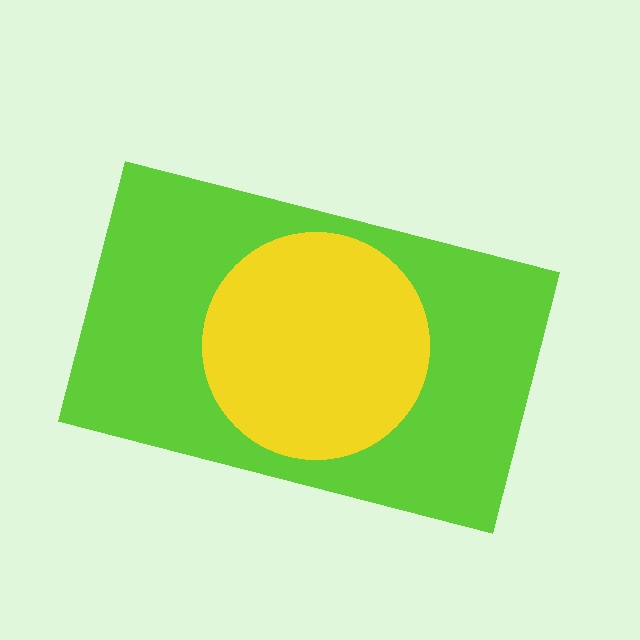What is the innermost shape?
The yellow circle.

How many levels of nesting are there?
2.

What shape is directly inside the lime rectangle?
The yellow circle.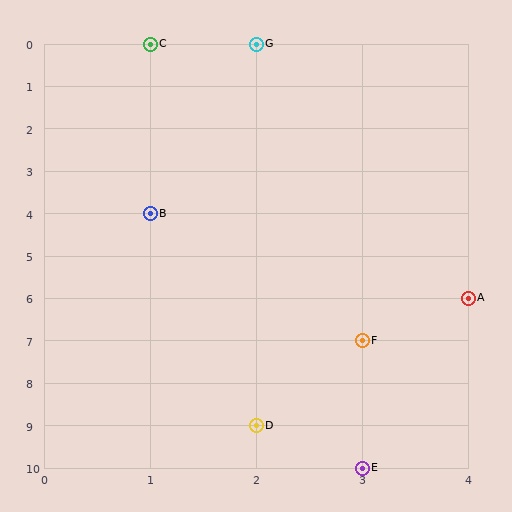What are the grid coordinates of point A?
Point A is at grid coordinates (4, 6).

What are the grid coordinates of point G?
Point G is at grid coordinates (2, 0).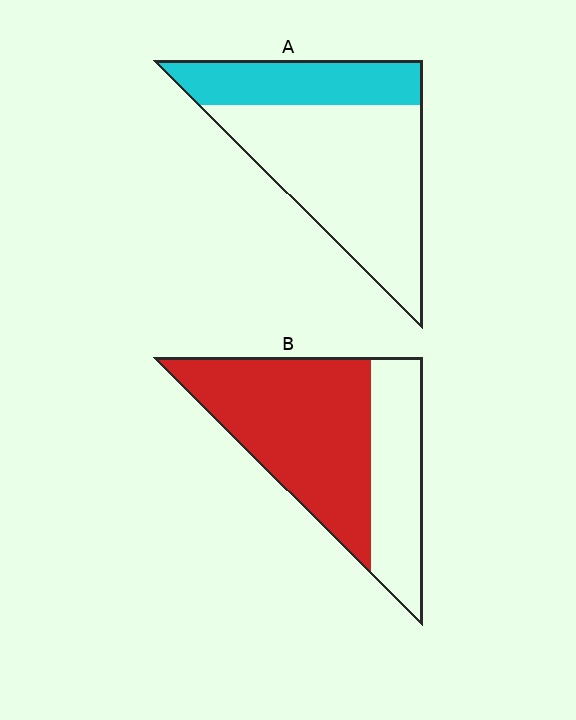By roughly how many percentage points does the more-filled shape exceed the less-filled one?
By roughly 35 percentage points (B over A).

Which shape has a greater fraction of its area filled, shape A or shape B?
Shape B.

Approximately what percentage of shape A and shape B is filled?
A is approximately 30% and B is approximately 65%.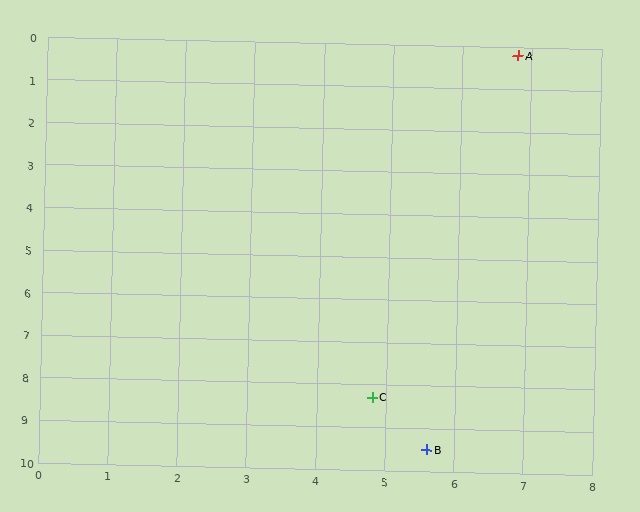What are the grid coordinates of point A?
Point A is at approximately (6.8, 0.2).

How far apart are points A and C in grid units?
Points A and C are about 8.3 grid units apart.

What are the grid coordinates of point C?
Point C is at approximately (4.8, 8.3).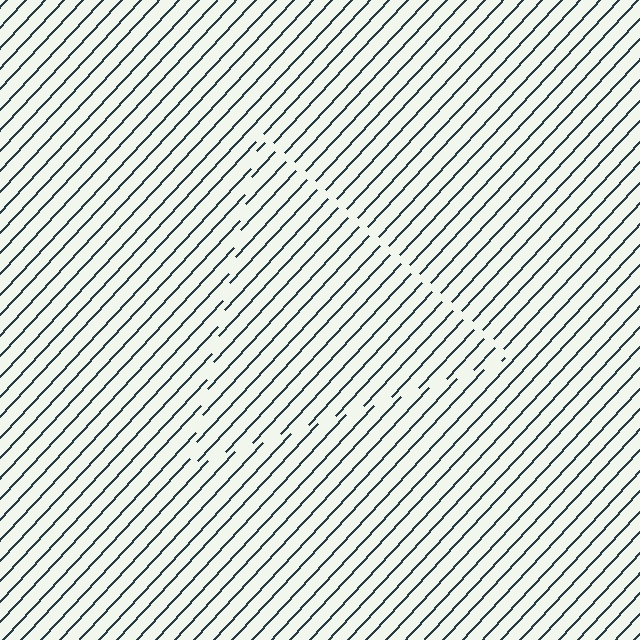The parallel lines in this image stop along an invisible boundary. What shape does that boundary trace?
An illusory triangle. The interior of the shape contains the same grating, shifted by half a period — the contour is defined by the phase discontinuity where line-ends from the inner and outer gratings abut.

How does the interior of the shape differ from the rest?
The interior of the shape contains the same grating, shifted by half a period — the contour is defined by the phase discontinuity where line-ends from the inner and outer gratings abut.